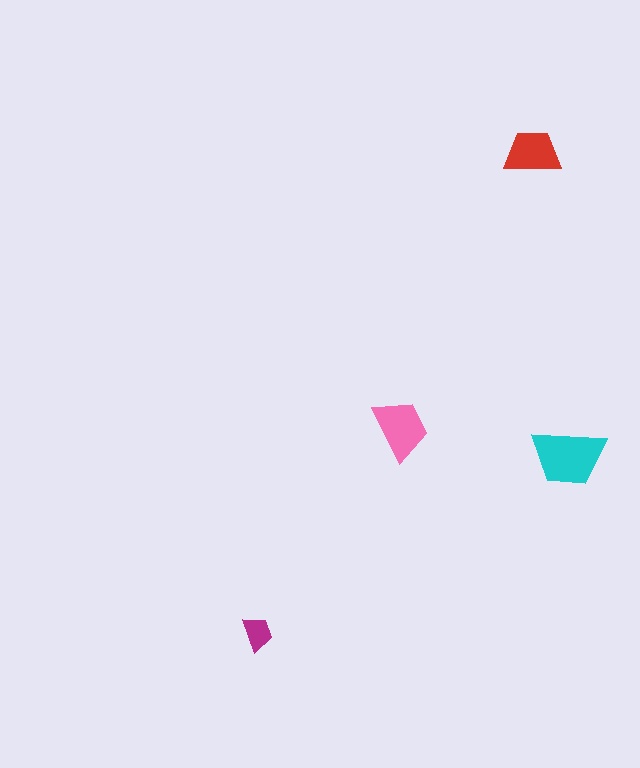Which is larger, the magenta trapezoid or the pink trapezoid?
The pink one.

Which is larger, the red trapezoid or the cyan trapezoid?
The cyan one.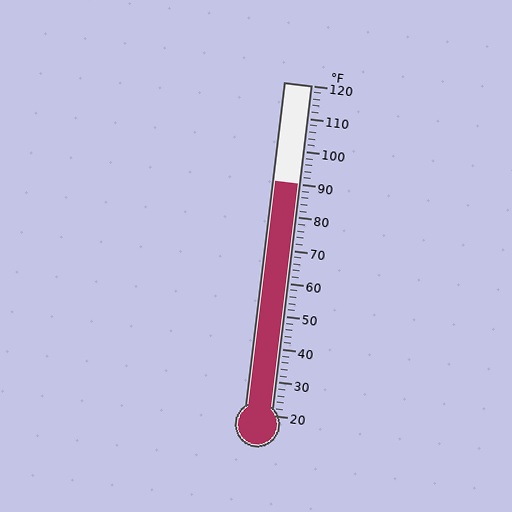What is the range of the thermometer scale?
The thermometer scale ranges from 20°F to 120°F.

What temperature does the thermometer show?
The thermometer shows approximately 90°F.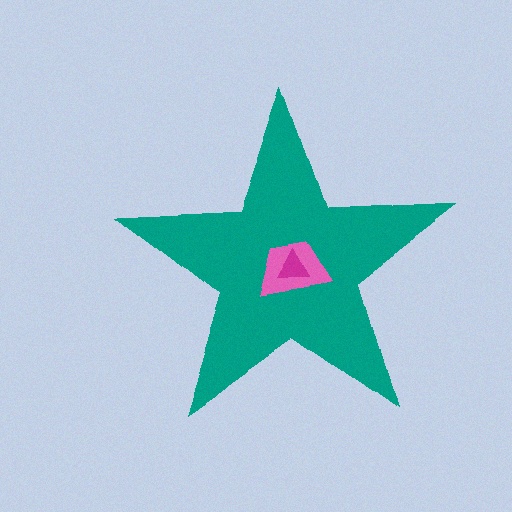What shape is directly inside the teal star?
The pink trapezoid.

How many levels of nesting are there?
3.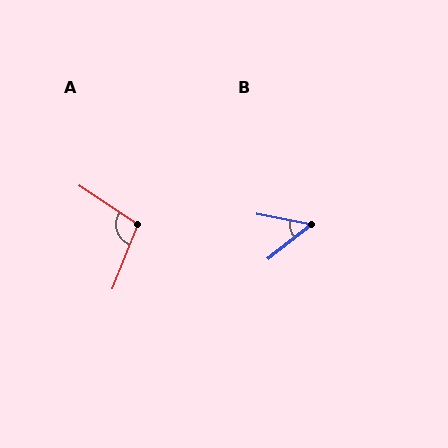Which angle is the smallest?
B, at approximately 49 degrees.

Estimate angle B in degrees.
Approximately 49 degrees.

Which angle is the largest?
A, at approximately 103 degrees.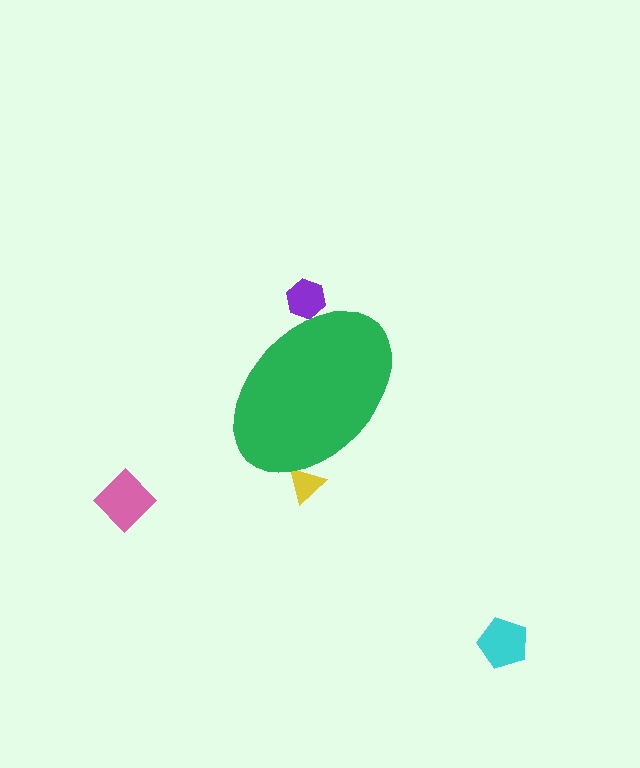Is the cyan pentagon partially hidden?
No, the cyan pentagon is fully visible.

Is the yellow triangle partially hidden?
Yes, the yellow triangle is partially hidden behind the green ellipse.